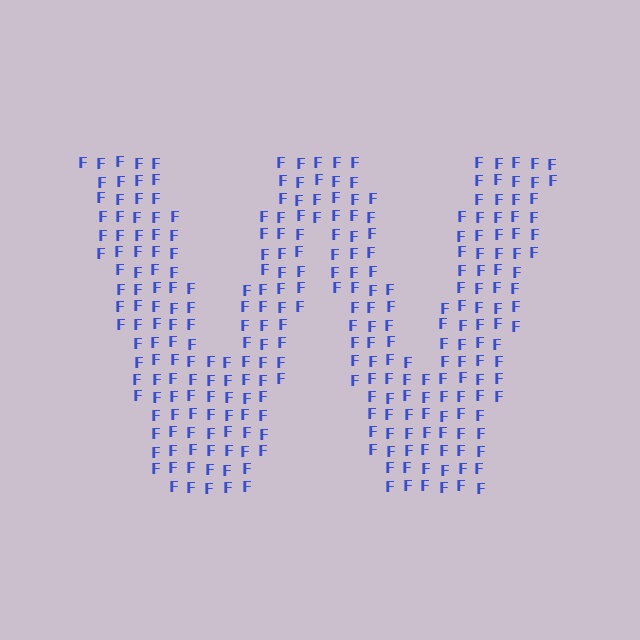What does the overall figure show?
The overall figure shows the letter W.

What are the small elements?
The small elements are letter F's.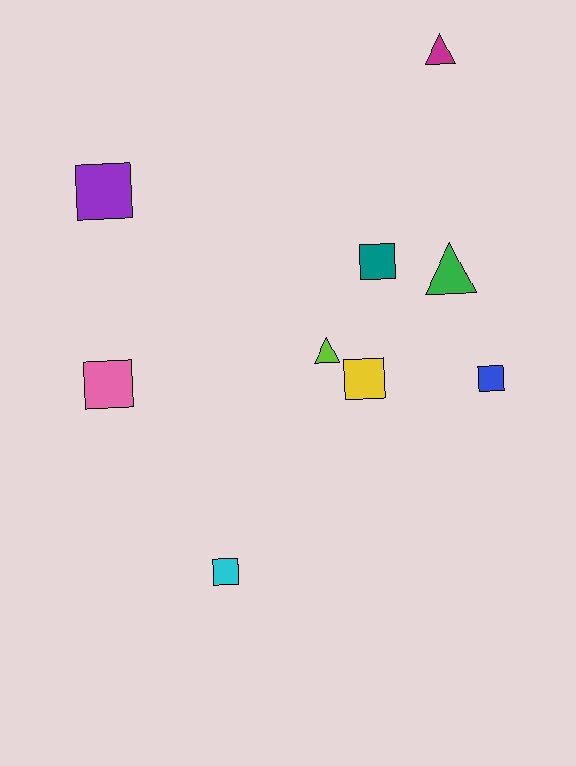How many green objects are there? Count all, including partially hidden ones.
There is 1 green object.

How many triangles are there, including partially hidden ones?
There are 3 triangles.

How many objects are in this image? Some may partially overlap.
There are 9 objects.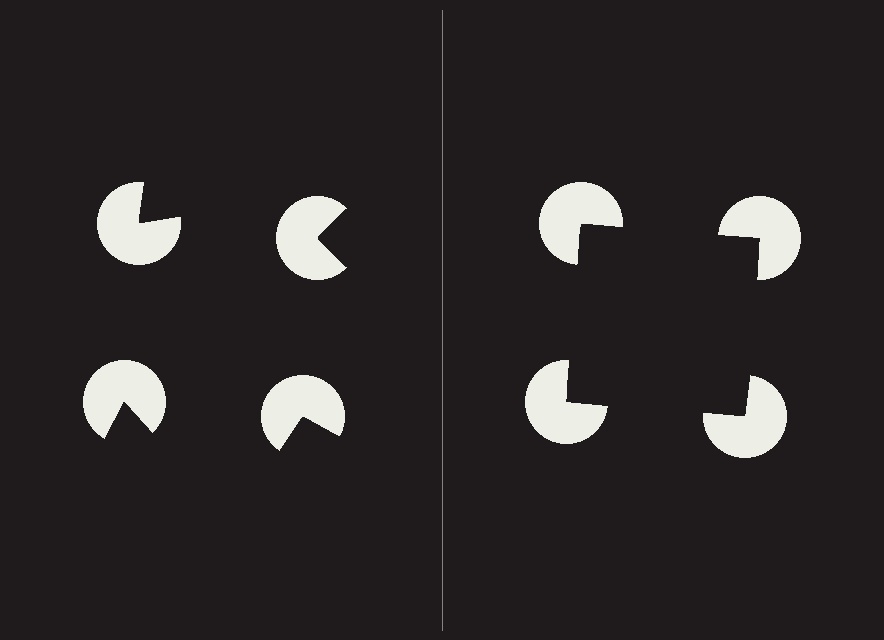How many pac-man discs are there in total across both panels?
8 — 4 on each side.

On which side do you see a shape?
An illusory square appears on the right side. On the left side the wedge cuts are rotated, so no coherent shape forms.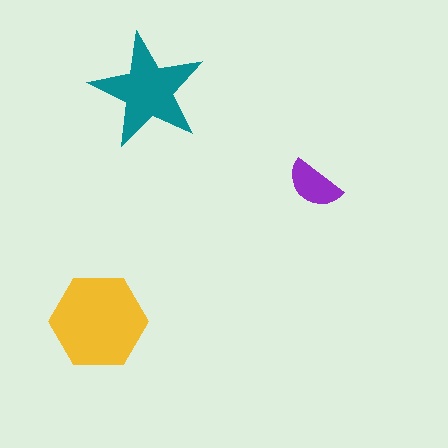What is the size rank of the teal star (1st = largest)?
2nd.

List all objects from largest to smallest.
The yellow hexagon, the teal star, the purple semicircle.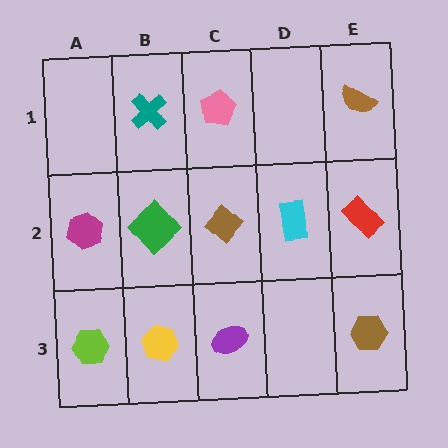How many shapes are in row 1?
3 shapes.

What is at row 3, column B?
A yellow hexagon.